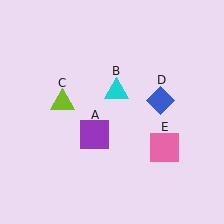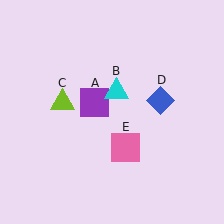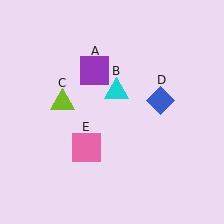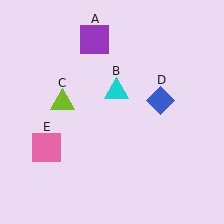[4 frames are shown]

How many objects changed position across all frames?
2 objects changed position: purple square (object A), pink square (object E).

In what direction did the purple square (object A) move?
The purple square (object A) moved up.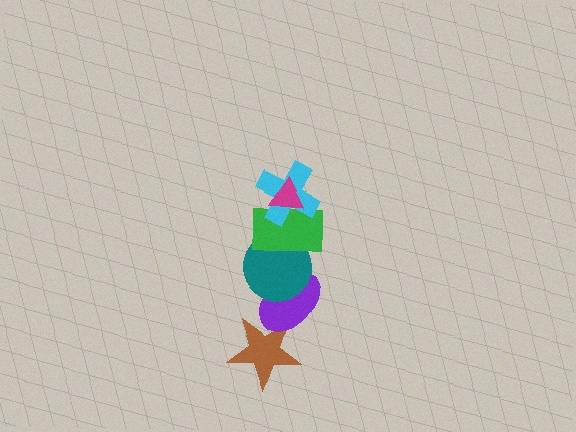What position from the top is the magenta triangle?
The magenta triangle is 1st from the top.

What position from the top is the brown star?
The brown star is 6th from the top.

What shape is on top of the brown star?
The purple ellipse is on top of the brown star.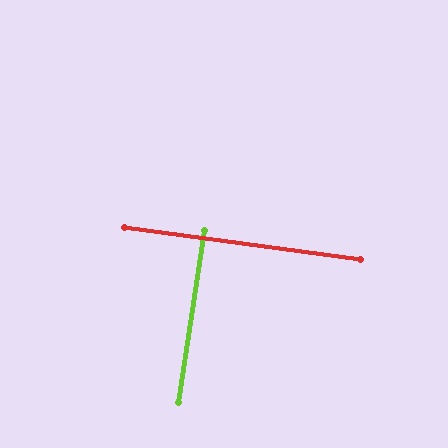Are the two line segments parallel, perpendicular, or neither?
Perpendicular — they meet at approximately 89°.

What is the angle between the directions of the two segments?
Approximately 89 degrees.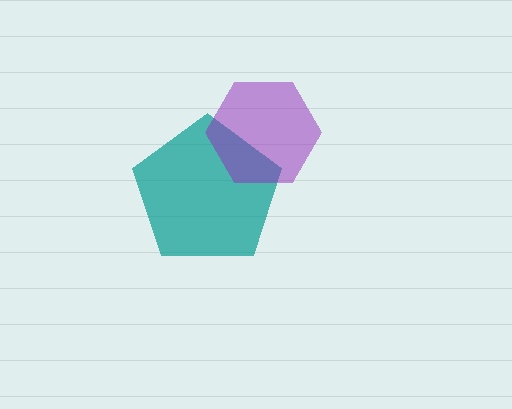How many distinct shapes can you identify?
There are 2 distinct shapes: a teal pentagon, a purple hexagon.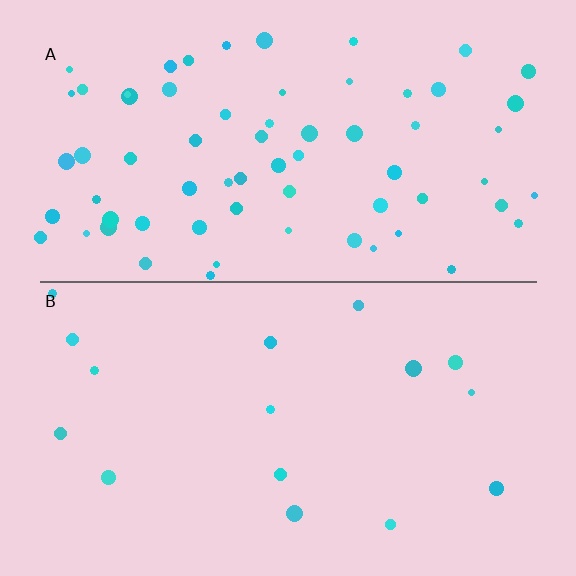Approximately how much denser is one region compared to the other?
Approximately 4.1× — region A over region B.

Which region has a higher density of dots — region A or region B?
A (the top).